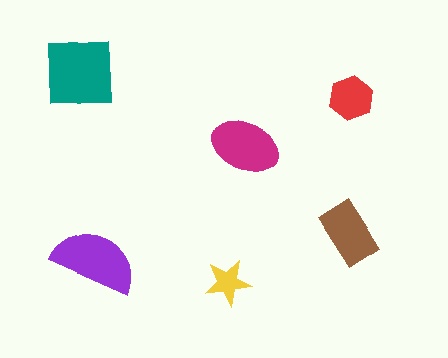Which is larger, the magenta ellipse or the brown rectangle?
The magenta ellipse.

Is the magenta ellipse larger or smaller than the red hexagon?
Larger.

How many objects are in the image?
There are 6 objects in the image.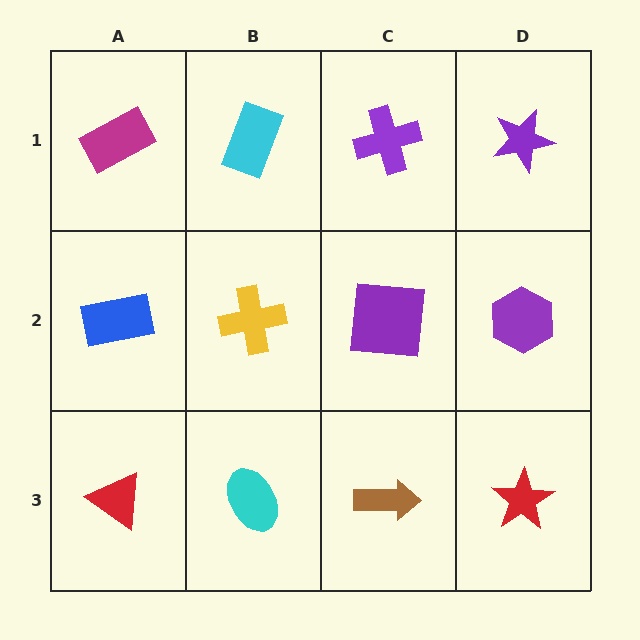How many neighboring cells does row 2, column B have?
4.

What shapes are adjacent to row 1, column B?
A yellow cross (row 2, column B), a magenta rectangle (row 1, column A), a purple cross (row 1, column C).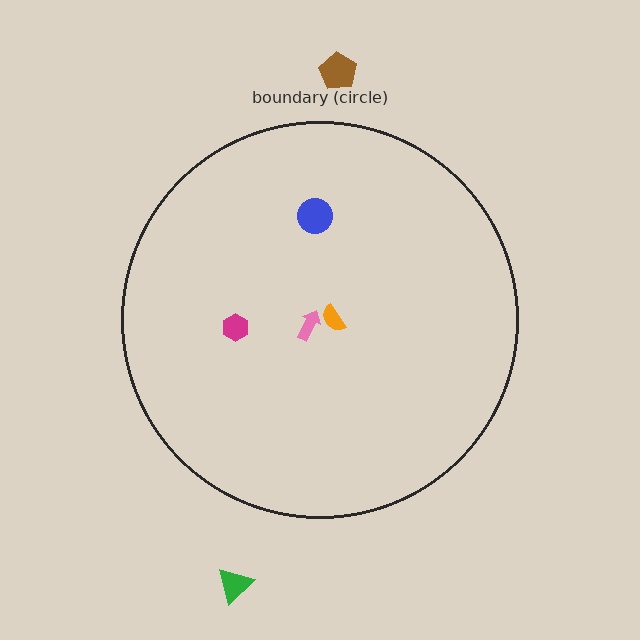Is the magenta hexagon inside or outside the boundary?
Inside.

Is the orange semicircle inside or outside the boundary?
Inside.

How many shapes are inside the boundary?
4 inside, 2 outside.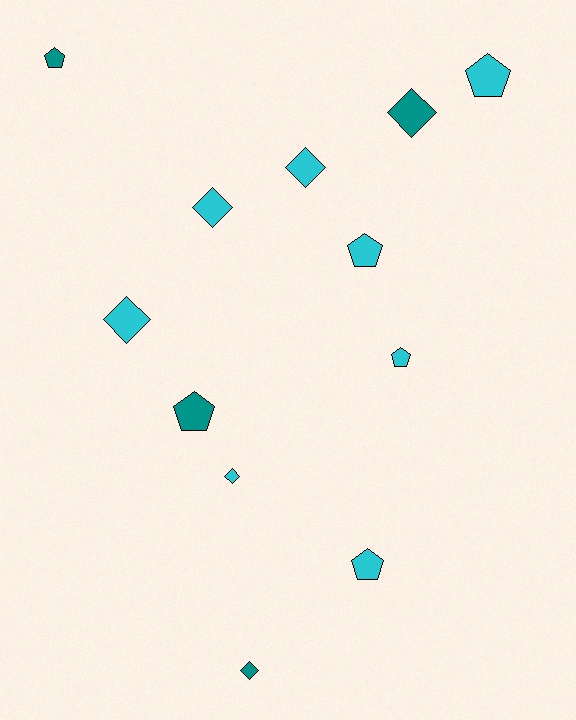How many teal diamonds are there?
There are 2 teal diamonds.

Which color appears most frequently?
Cyan, with 8 objects.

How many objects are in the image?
There are 12 objects.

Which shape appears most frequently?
Pentagon, with 6 objects.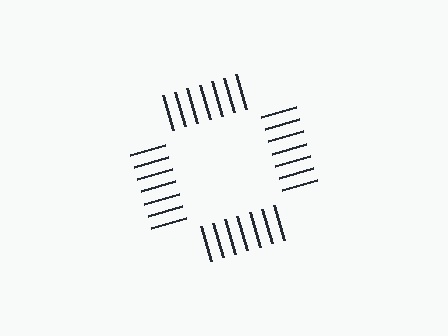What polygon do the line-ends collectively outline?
An illusory square — the line segments terminate on its edges but no continuous stroke is drawn.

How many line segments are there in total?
28 — 7 along each of the 4 edges.